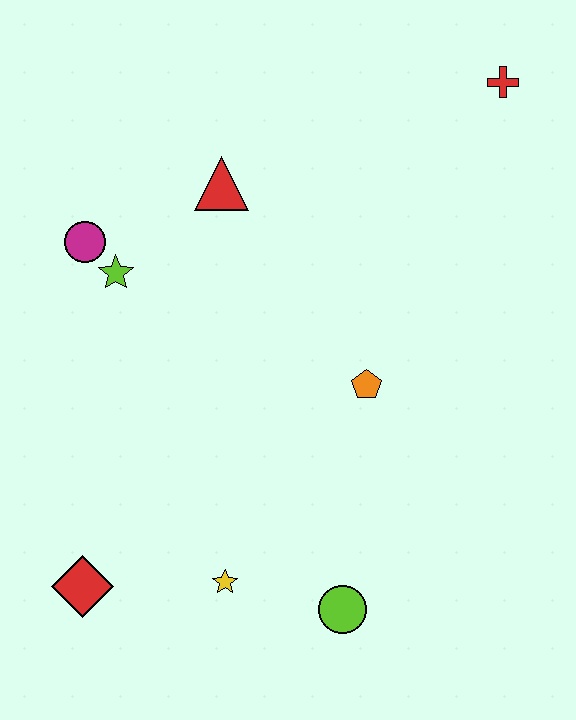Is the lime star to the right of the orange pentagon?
No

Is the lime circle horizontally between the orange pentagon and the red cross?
No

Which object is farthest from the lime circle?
The red cross is farthest from the lime circle.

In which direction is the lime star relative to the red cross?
The lime star is to the left of the red cross.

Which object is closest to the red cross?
The red triangle is closest to the red cross.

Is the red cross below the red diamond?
No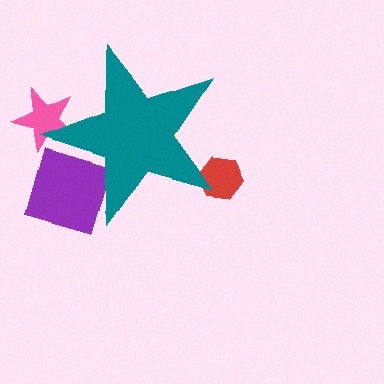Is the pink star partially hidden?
Yes, the pink star is partially hidden behind the teal star.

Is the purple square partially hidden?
Yes, the purple square is partially hidden behind the teal star.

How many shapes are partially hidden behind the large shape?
3 shapes are partially hidden.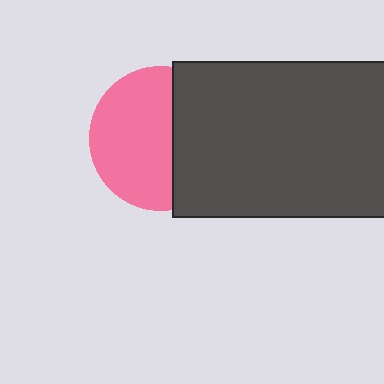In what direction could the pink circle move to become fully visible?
The pink circle could move left. That would shift it out from behind the dark gray rectangle entirely.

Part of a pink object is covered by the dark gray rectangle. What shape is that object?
It is a circle.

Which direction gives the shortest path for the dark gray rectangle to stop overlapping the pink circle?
Moving right gives the shortest separation.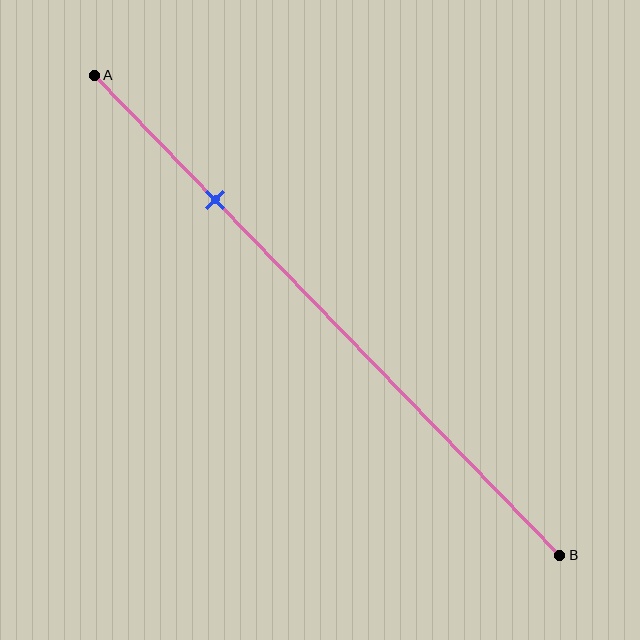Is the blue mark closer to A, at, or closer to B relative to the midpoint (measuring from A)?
The blue mark is closer to point A than the midpoint of segment AB.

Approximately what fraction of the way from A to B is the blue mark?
The blue mark is approximately 25% of the way from A to B.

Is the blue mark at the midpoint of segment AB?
No, the mark is at about 25% from A, not at the 50% midpoint.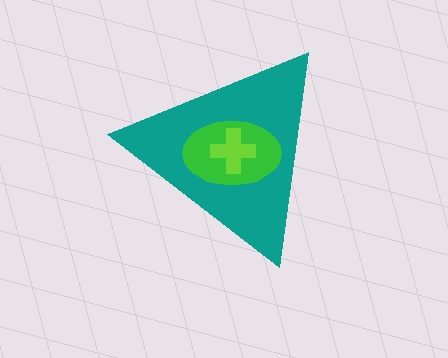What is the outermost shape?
The teal triangle.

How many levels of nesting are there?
3.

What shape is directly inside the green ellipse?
The lime cross.